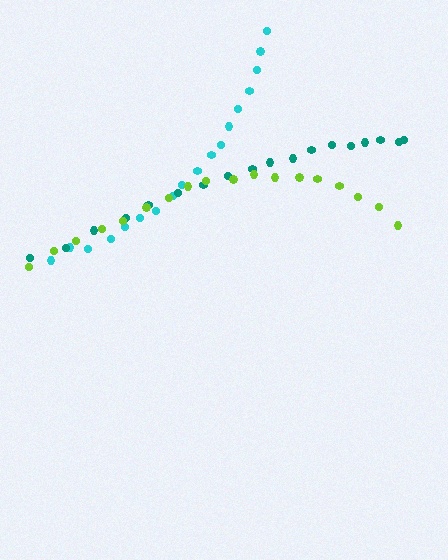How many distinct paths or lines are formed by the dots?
There are 3 distinct paths.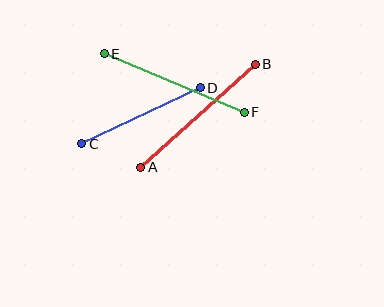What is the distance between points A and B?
The distance is approximately 154 pixels.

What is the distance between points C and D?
The distance is approximately 131 pixels.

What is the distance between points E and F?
The distance is approximately 152 pixels.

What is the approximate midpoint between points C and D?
The midpoint is at approximately (141, 116) pixels.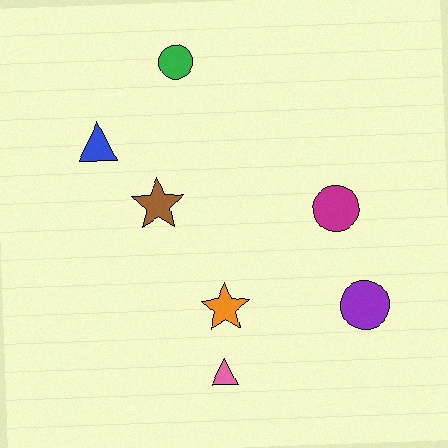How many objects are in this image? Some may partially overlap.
There are 7 objects.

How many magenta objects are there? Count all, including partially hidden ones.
There is 1 magenta object.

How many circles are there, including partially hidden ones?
There are 3 circles.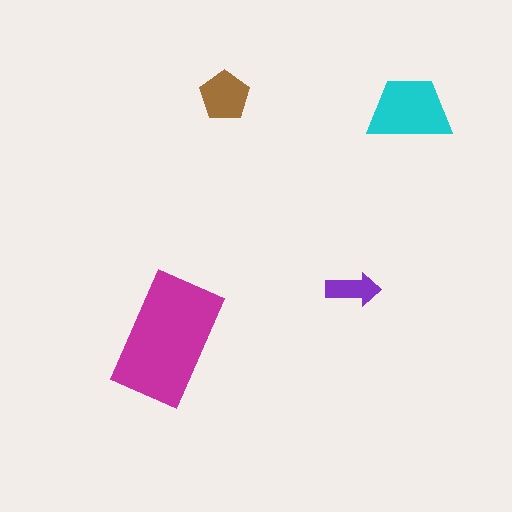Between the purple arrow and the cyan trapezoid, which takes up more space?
The cyan trapezoid.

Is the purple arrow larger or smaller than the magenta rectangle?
Smaller.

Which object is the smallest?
The purple arrow.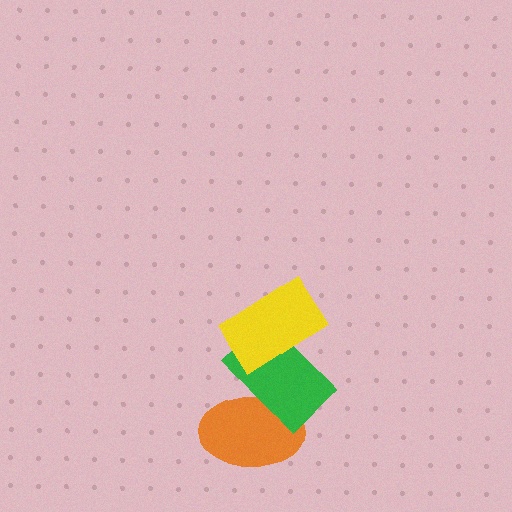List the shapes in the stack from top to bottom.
From top to bottom: the yellow rectangle, the green rectangle, the orange ellipse.